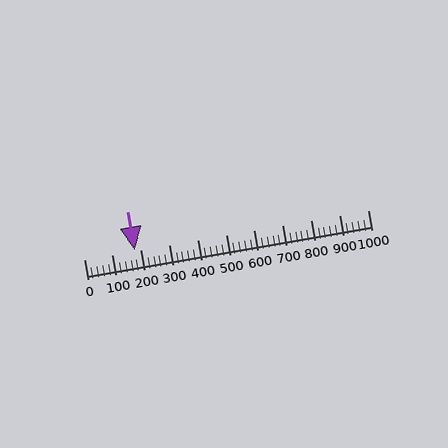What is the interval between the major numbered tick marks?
The major tick marks are spaced 100 units apart.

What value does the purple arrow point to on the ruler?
The purple arrow points to approximately 180.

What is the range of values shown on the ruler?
The ruler shows values from 0 to 1000.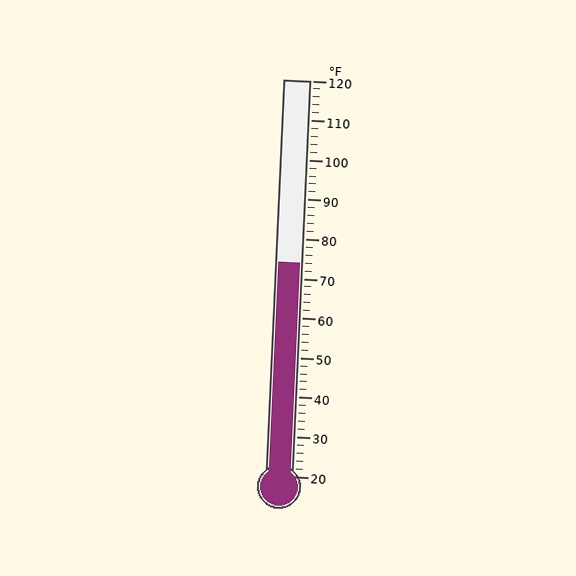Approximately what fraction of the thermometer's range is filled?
The thermometer is filled to approximately 55% of its range.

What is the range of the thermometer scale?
The thermometer scale ranges from 20°F to 120°F.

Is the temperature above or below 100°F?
The temperature is below 100°F.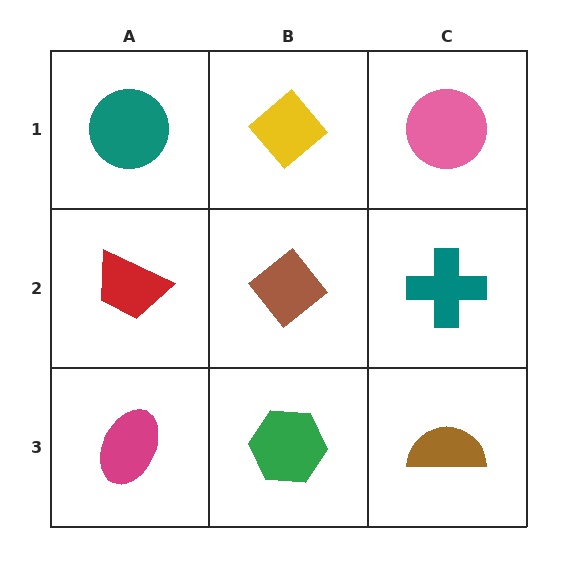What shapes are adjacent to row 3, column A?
A red trapezoid (row 2, column A), a green hexagon (row 3, column B).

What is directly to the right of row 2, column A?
A brown diamond.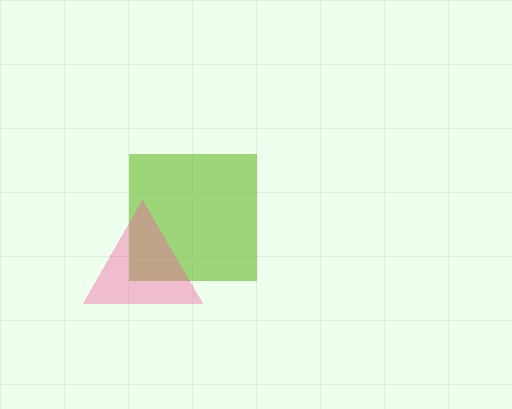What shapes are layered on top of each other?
The layered shapes are: a lime square, a pink triangle.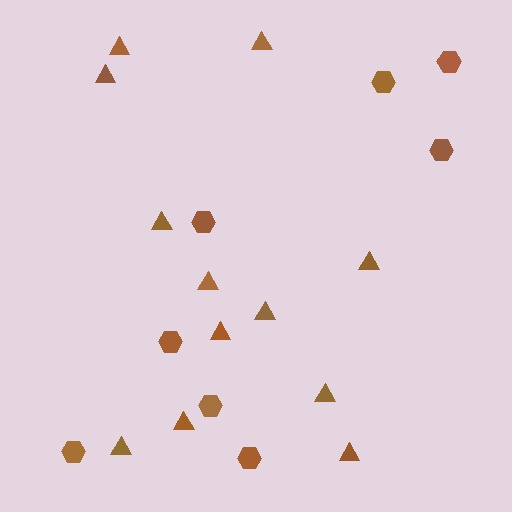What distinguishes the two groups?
There are 2 groups: one group of hexagons (8) and one group of triangles (12).